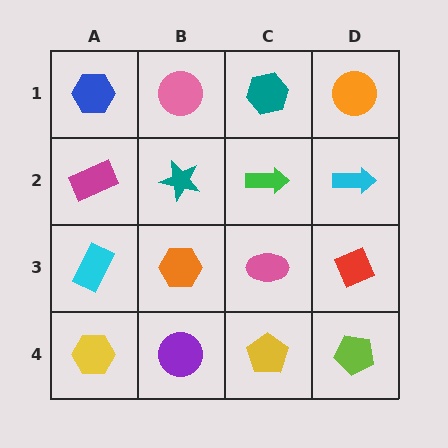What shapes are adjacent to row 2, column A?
A blue hexagon (row 1, column A), a cyan rectangle (row 3, column A), a teal star (row 2, column B).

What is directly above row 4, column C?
A pink ellipse.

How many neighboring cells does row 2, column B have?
4.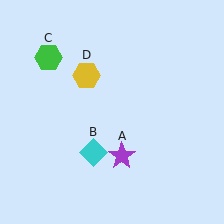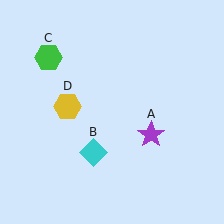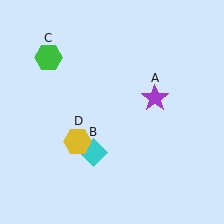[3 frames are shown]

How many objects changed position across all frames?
2 objects changed position: purple star (object A), yellow hexagon (object D).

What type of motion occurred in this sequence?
The purple star (object A), yellow hexagon (object D) rotated counterclockwise around the center of the scene.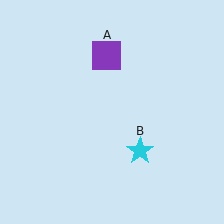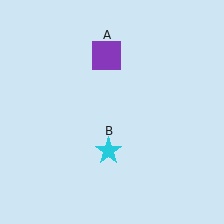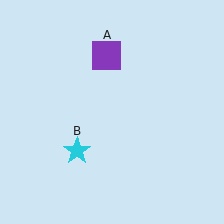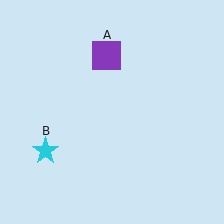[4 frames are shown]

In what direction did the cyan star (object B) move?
The cyan star (object B) moved left.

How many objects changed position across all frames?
1 object changed position: cyan star (object B).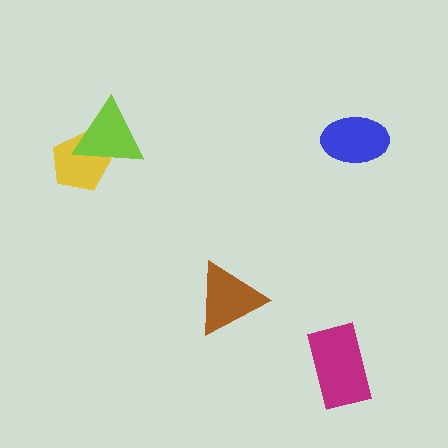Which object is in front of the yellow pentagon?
The lime triangle is in front of the yellow pentagon.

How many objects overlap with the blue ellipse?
0 objects overlap with the blue ellipse.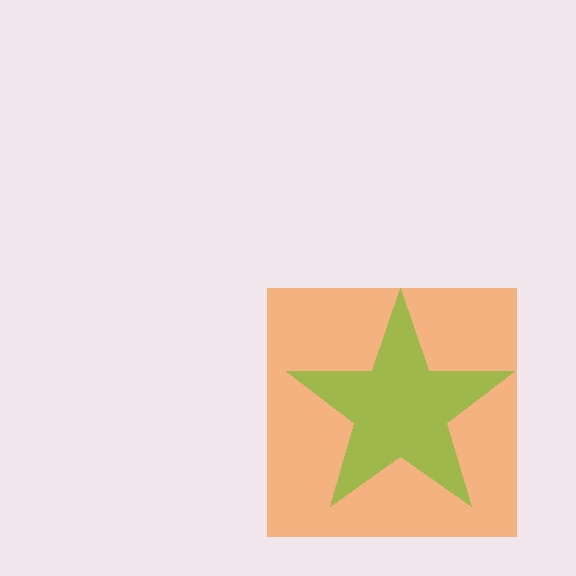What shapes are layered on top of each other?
The layered shapes are: an orange square, a lime star.